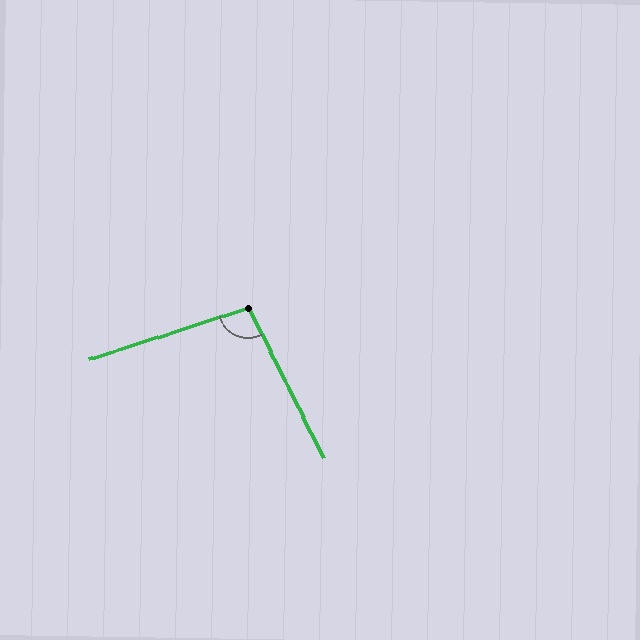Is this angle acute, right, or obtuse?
It is obtuse.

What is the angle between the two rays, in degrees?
Approximately 99 degrees.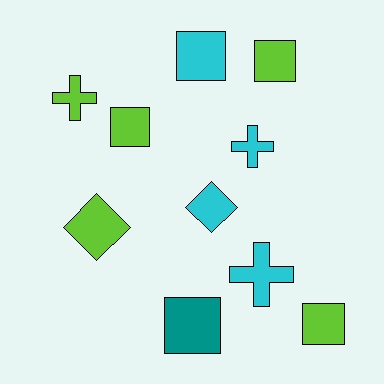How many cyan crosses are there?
There are 2 cyan crosses.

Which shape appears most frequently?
Square, with 5 objects.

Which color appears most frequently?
Lime, with 5 objects.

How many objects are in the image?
There are 10 objects.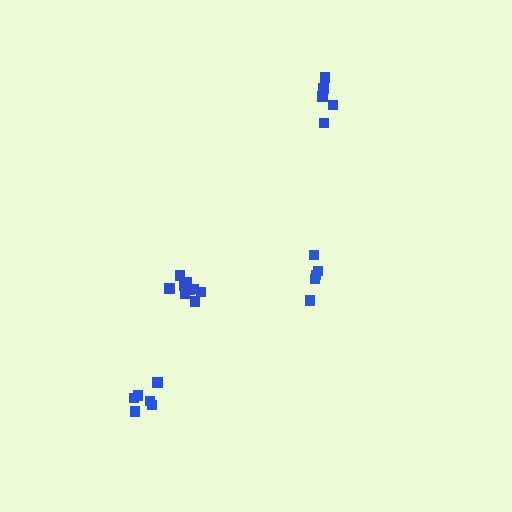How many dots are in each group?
Group 1: 9 dots, Group 2: 6 dots, Group 3: 5 dots, Group 4: 5 dots (25 total).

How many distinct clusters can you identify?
There are 4 distinct clusters.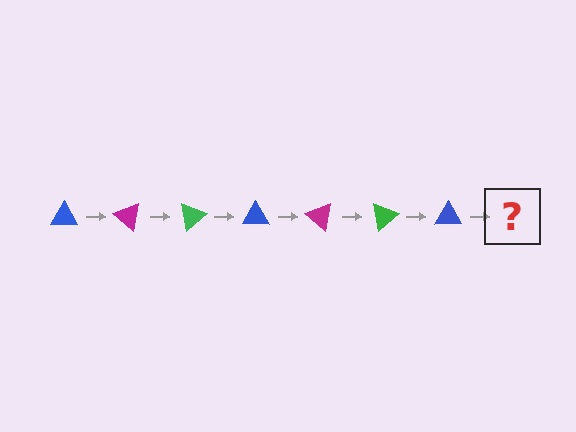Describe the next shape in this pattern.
It should be a magenta triangle, rotated 280 degrees from the start.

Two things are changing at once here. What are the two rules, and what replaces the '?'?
The two rules are that it rotates 40 degrees each step and the color cycles through blue, magenta, and green. The '?' should be a magenta triangle, rotated 280 degrees from the start.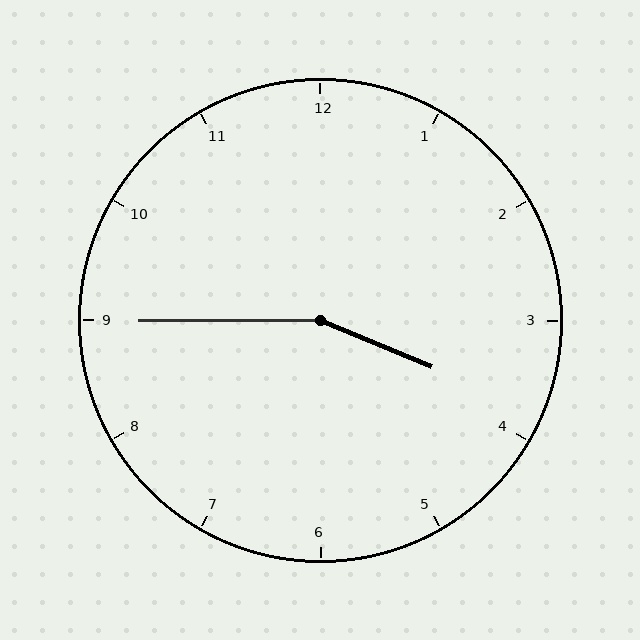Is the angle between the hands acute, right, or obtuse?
It is obtuse.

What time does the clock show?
3:45.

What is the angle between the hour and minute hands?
Approximately 158 degrees.